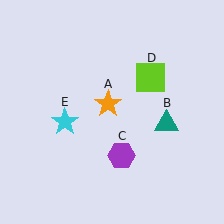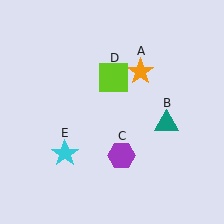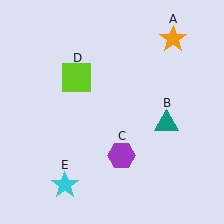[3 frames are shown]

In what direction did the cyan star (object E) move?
The cyan star (object E) moved down.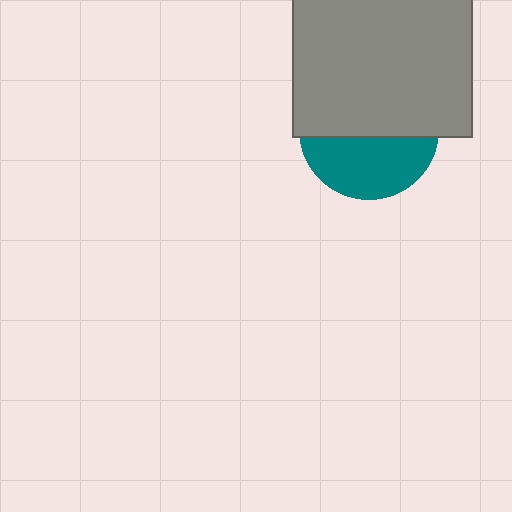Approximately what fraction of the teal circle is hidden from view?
Roughly 57% of the teal circle is hidden behind the gray square.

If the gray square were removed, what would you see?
You would see the complete teal circle.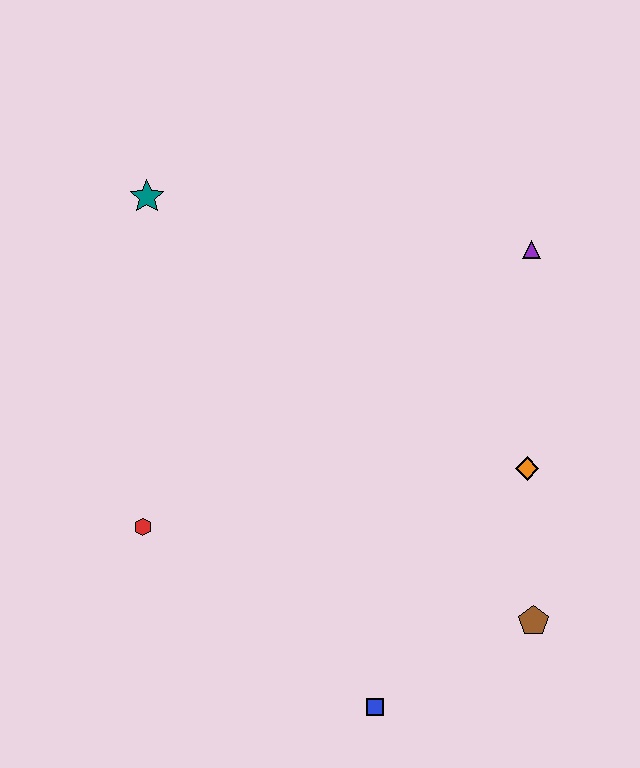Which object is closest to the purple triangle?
The orange diamond is closest to the purple triangle.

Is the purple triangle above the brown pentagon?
Yes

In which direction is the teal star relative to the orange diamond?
The teal star is to the left of the orange diamond.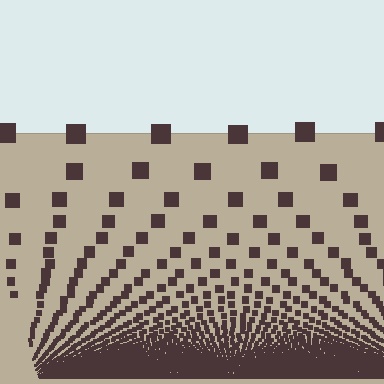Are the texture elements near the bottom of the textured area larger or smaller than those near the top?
Smaller. The gradient is inverted — elements near the bottom are smaller and denser.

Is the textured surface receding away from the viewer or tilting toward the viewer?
The surface appears to tilt toward the viewer. Texture elements get larger and sparser toward the top.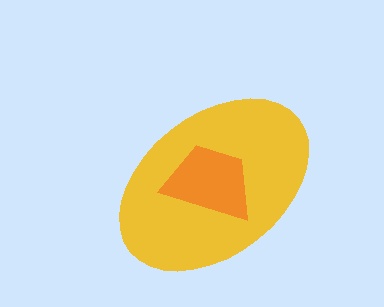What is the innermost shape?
The orange trapezoid.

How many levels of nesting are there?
2.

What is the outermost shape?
The yellow ellipse.